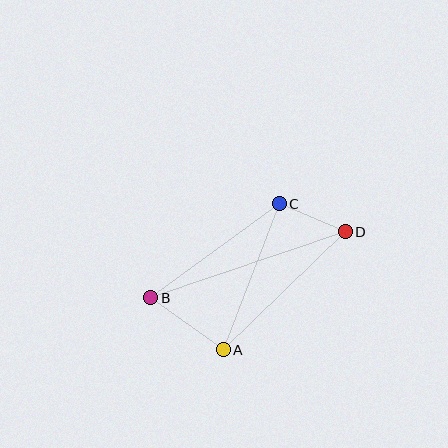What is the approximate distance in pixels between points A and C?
The distance between A and C is approximately 156 pixels.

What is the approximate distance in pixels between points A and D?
The distance between A and D is approximately 170 pixels.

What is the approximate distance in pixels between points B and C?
The distance between B and C is approximately 159 pixels.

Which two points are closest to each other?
Points C and D are closest to each other.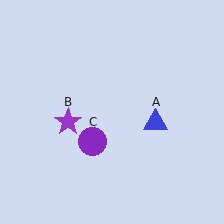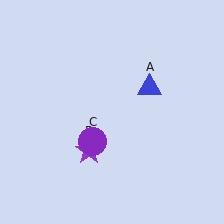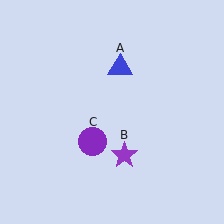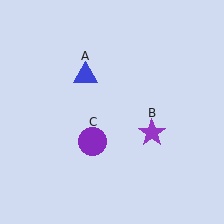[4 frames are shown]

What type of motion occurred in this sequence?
The blue triangle (object A), purple star (object B) rotated counterclockwise around the center of the scene.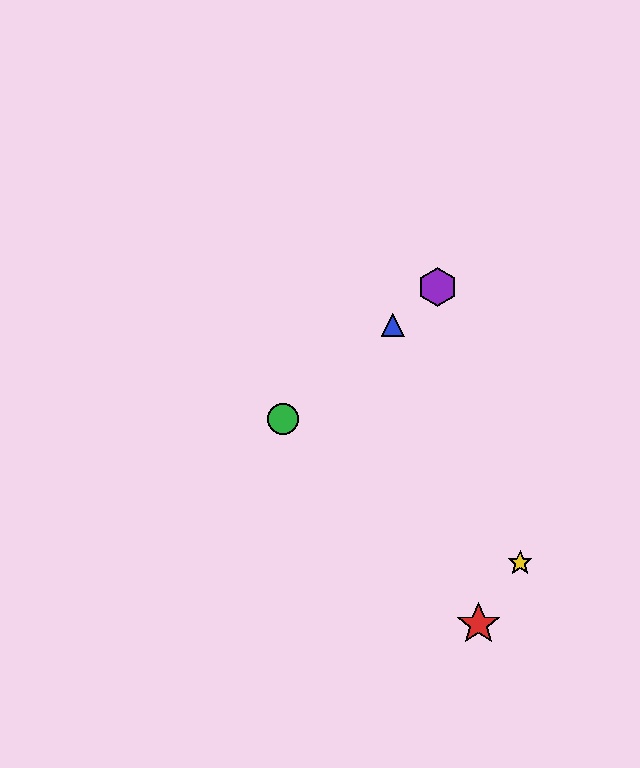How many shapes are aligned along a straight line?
3 shapes (the blue triangle, the green circle, the purple hexagon) are aligned along a straight line.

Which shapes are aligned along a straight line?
The blue triangle, the green circle, the purple hexagon are aligned along a straight line.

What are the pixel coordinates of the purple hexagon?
The purple hexagon is at (437, 287).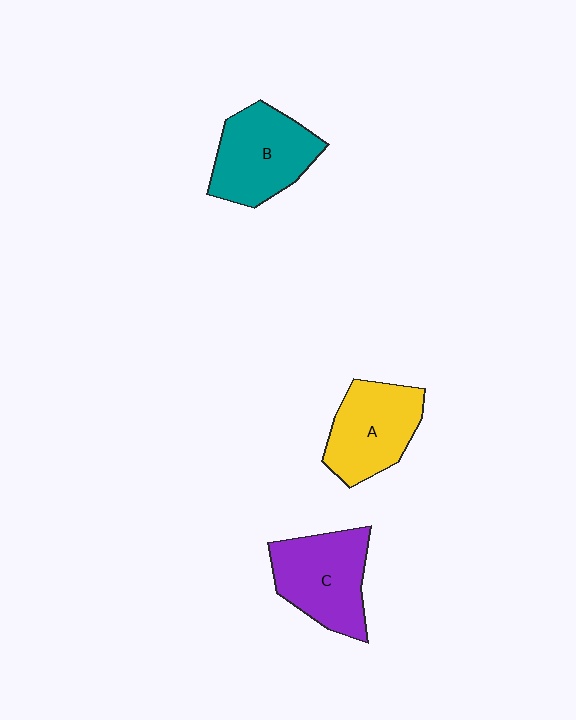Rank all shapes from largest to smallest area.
From largest to smallest: B (teal), C (purple), A (yellow).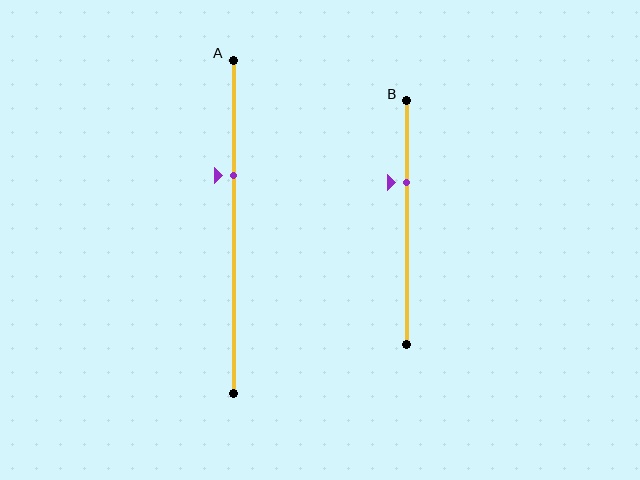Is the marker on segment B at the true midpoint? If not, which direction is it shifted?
No, the marker on segment B is shifted upward by about 17% of the segment length.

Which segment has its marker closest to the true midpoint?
Segment A has its marker closest to the true midpoint.